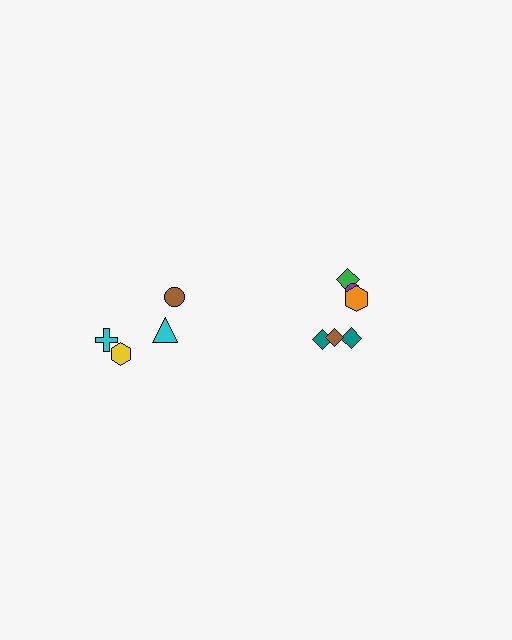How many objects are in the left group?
There are 4 objects.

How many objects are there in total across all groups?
There are 10 objects.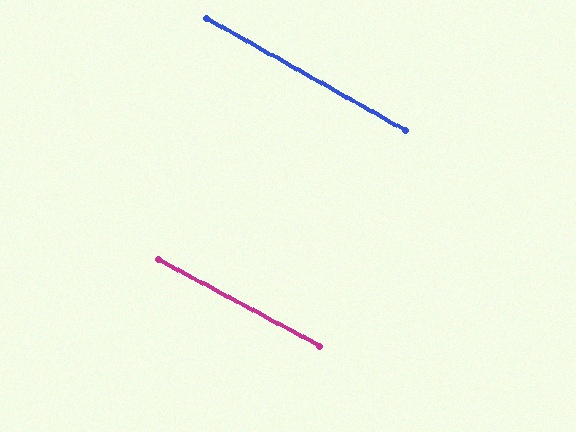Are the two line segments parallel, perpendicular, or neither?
Parallel — their directions differ by only 1.3°.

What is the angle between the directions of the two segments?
Approximately 1 degree.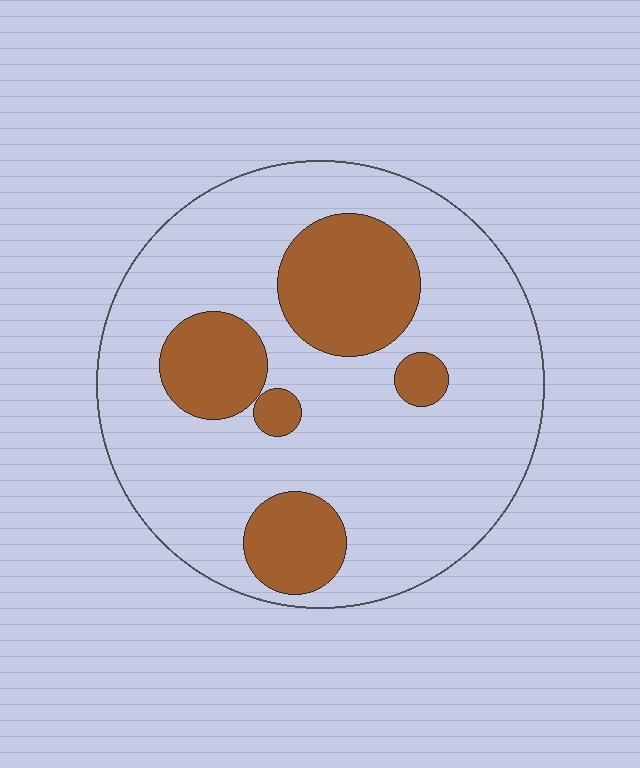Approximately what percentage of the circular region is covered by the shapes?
Approximately 25%.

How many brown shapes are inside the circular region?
5.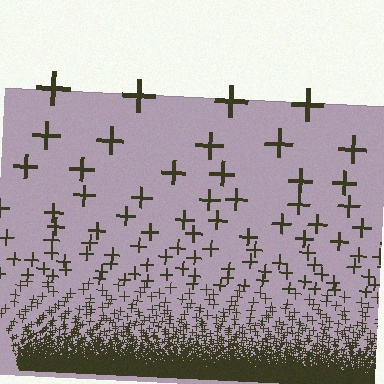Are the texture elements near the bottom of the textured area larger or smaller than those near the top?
Smaller. The gradient is inverted — elements near the bottom are smaller and denser.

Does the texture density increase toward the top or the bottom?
Density increases toward the bottom.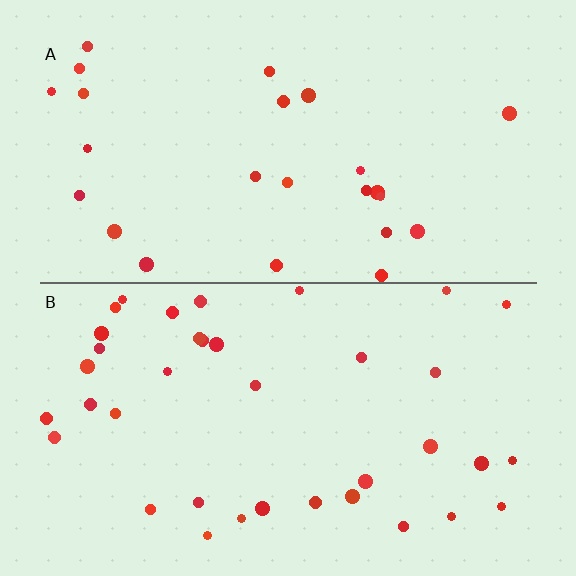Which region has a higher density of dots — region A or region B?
B (the bottom).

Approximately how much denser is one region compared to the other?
Approximately 1.5× — region B over region A.